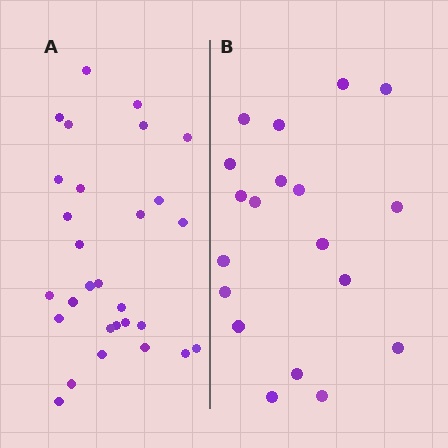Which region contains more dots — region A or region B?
Region A (the left region) has more dots.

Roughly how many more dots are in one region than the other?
Region A has roughly 10 or so more dots than region B.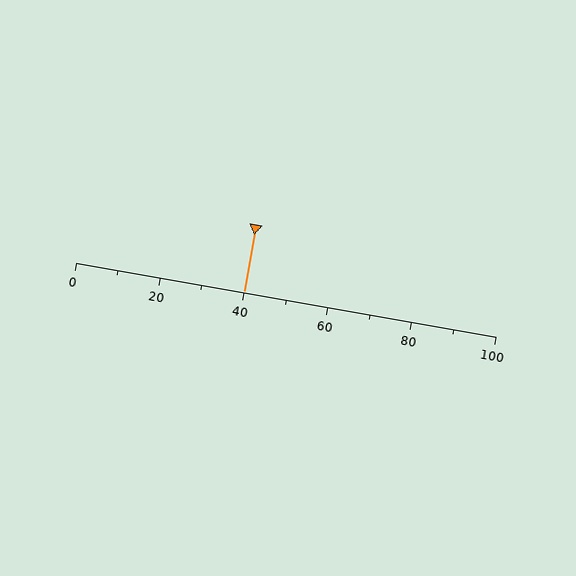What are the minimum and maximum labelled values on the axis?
The axis runs from 0 to 100.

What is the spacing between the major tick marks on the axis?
The major ticks are spaced 20 apart.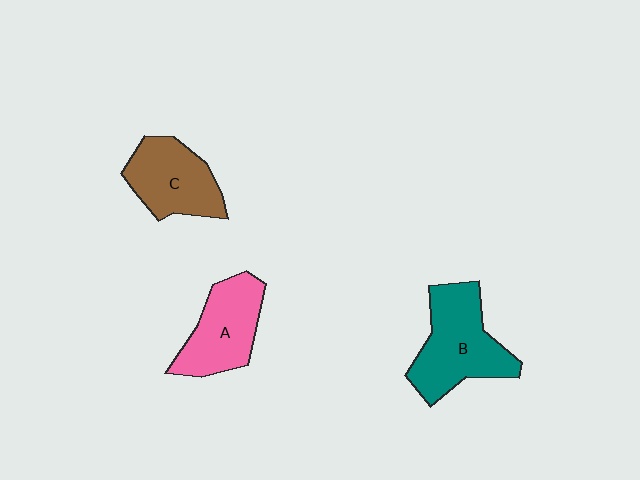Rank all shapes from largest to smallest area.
From largest to smallest: B (teal), A (pink), C (brown).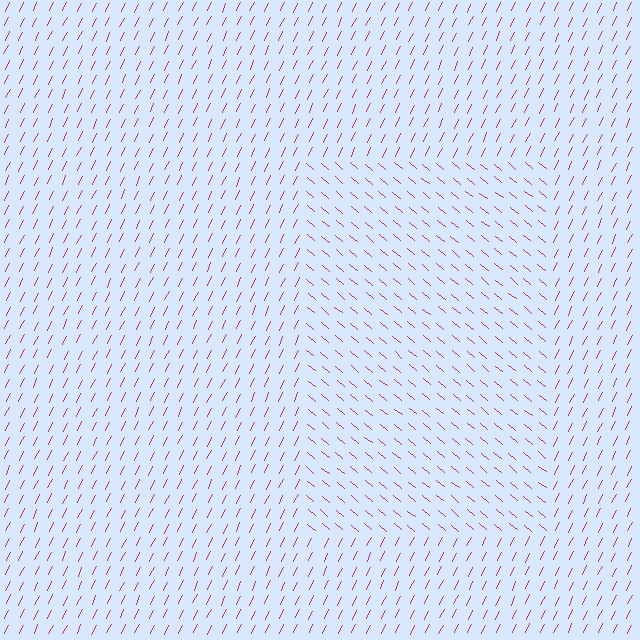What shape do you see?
I see a rectangle.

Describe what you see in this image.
The image is filled with small magenta line segments. A rectangle region in the image has lines oriented differently from the surrounding lines, creating a visible texture boundary.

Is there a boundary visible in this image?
Yes, there is a texture boundary formed by a change in line orientation.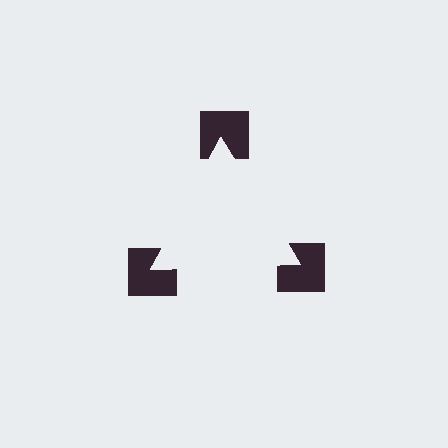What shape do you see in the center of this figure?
An illusory triangle — its edges are inferred from the aligned wedge cuts in the notched squares, not physically drawn.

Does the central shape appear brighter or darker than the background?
It typically appears slightly brighter than the background, even though no actual brightness change is drawn.